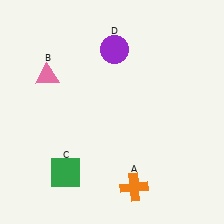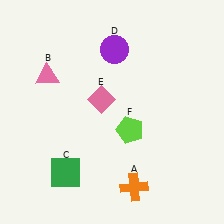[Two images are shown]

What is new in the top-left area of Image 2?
A pink diamond (E) was added in the top-left area of Image 2.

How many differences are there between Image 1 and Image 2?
There are 2 differences between the two images.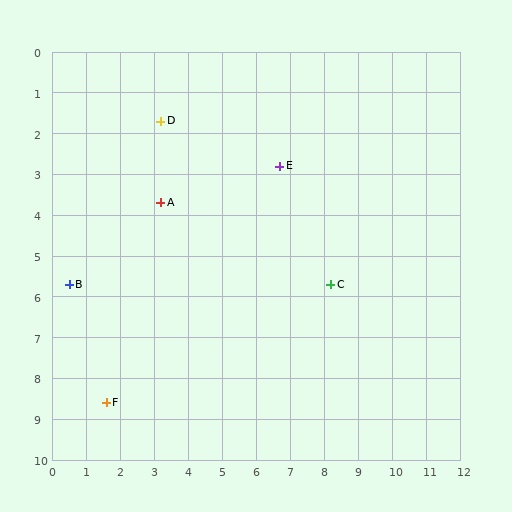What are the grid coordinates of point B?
Point B is at approximately (0.5, 5.7).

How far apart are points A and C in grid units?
Points A and C are about 5.4 grid units apart.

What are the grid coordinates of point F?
Point F is at approximately (1.6, 8.6).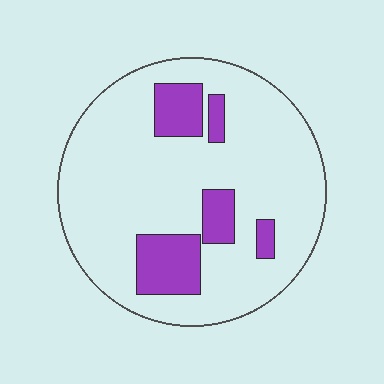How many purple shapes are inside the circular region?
5.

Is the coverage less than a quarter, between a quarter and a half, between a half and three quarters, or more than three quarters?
Less than a quarter.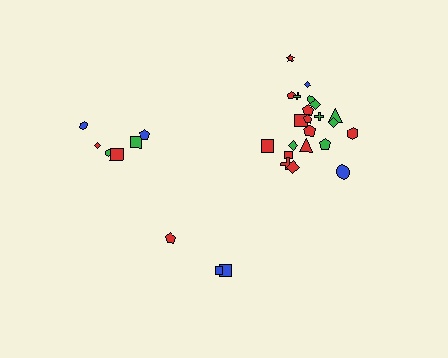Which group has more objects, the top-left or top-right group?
The top-right group.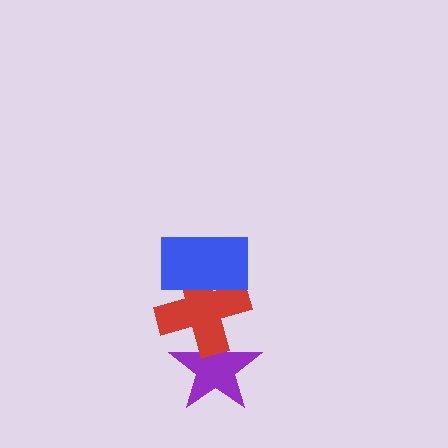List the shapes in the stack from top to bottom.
From top to bottom: the blue rectangle, the red cross, the purple star.